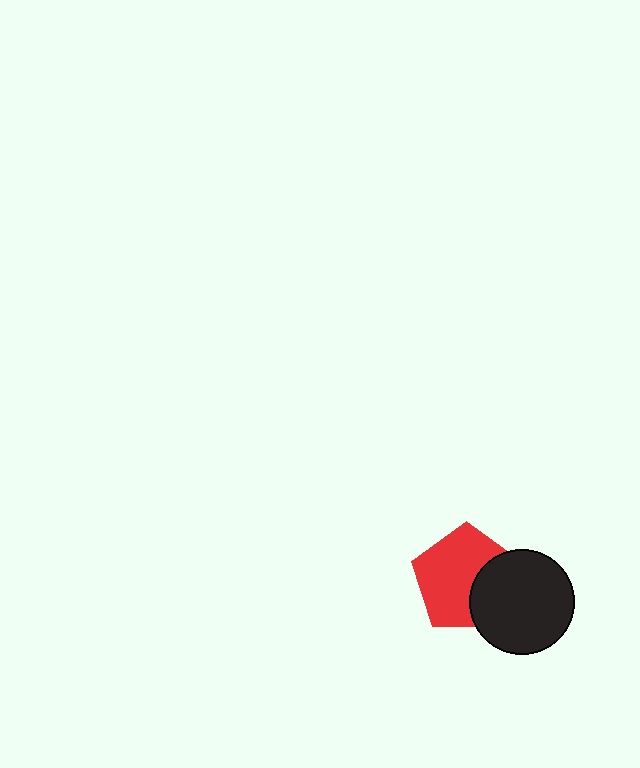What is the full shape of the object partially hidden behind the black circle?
The partially hidden object is a red pentagon.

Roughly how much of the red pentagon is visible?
Most of it is visible (roughly 67%).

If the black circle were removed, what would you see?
You would see the complete red pentagon.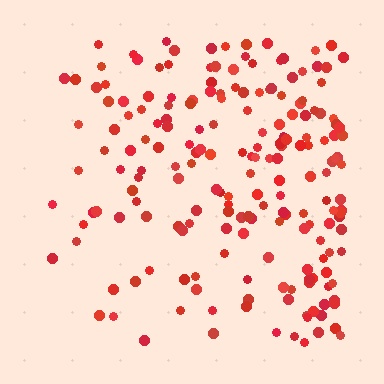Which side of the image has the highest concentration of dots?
The right.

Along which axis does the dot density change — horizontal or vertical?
Horizontal.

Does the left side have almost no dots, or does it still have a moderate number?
Still a moderate number, just noticeably fewer than the right.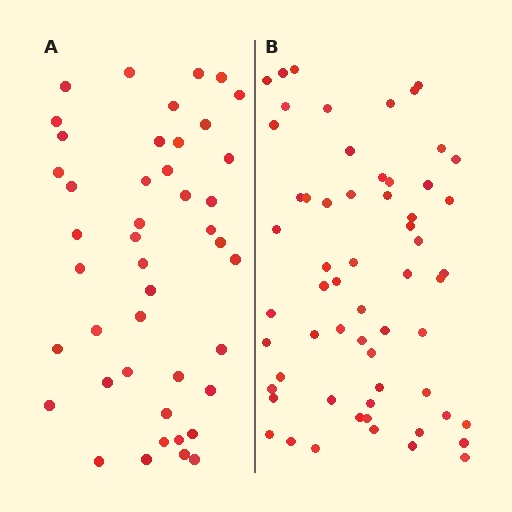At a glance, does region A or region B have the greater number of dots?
Region B (the right region) has more dots.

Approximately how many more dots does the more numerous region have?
Region B has approximately 15 more dots than region A.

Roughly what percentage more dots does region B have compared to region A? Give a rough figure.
About 35% more.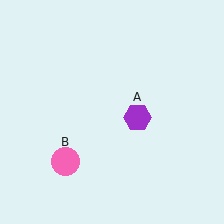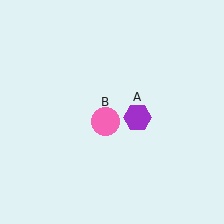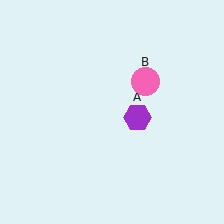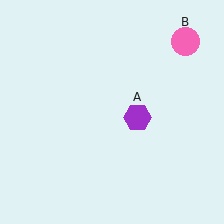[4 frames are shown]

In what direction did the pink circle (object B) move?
The pink circle (object B) moved up and to the right.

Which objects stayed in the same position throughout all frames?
Purple hexagon (object A) remained stationary.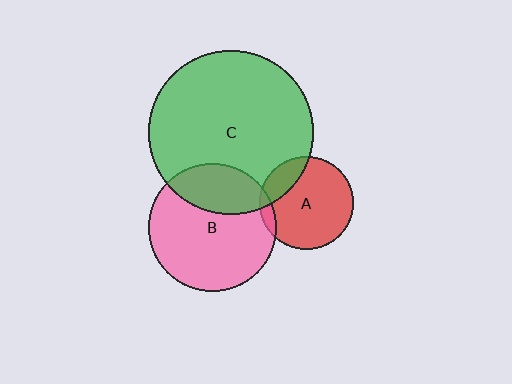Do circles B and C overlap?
Yes.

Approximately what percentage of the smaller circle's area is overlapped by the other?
Approximately 30%.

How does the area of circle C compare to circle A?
Approximately 3.1 times.